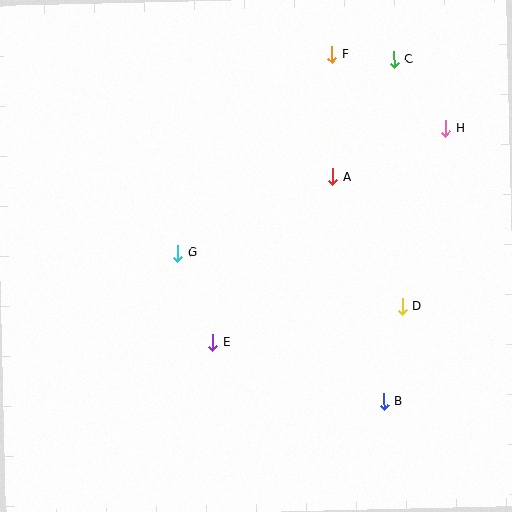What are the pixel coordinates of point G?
Point G is at (178, 253).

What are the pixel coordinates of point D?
Point D is at (402, 307).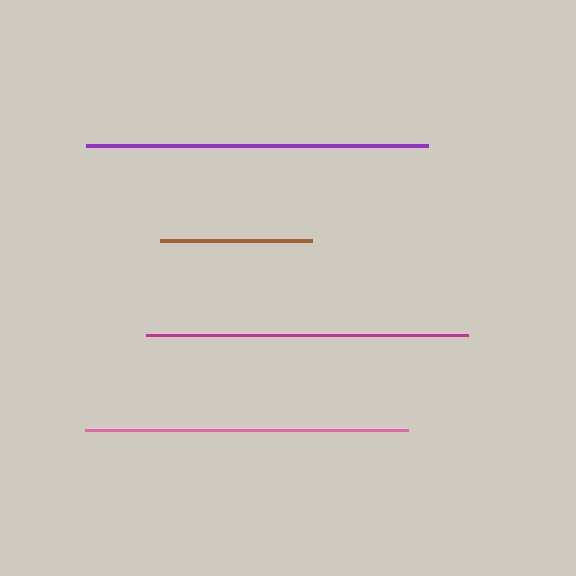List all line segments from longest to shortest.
From longest to shortest: purple, pink, magenta, brown.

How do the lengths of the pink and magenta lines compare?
The pink and magenta lines are approximately the same length.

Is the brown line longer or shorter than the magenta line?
The magenta line is longer than the brown line.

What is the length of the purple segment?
The purple segment is approximately 341 pixels long.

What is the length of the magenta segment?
The magenta segment is approximately 322 pixels long.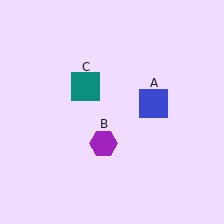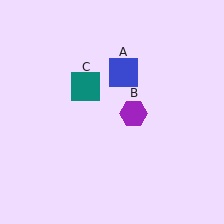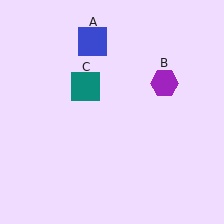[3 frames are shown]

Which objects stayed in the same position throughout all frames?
Teal square (object C) remained stationary.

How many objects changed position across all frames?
2 objects changed position: blue square (object A), purple hexagon (object B).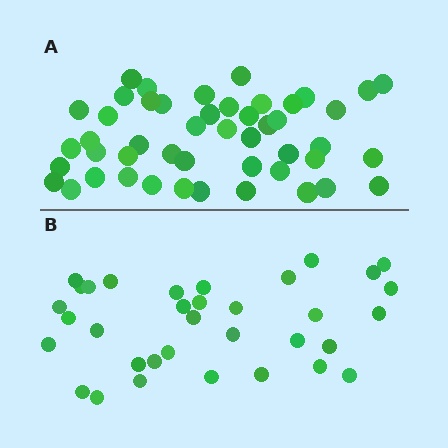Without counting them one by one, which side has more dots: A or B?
Region A (the top region) has more dots.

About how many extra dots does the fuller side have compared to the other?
Region A has approximately 15 more dots than region B.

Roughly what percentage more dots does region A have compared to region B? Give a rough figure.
About 40% more.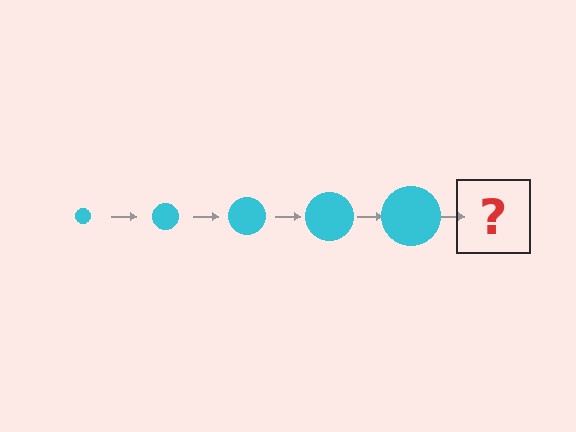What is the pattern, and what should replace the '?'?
The pattern is that the circle gets progressively larger each step. The '?' should be a cyan circle, larger than the previous one.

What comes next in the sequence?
The next element should be a cyan circle, larger than the previous one.